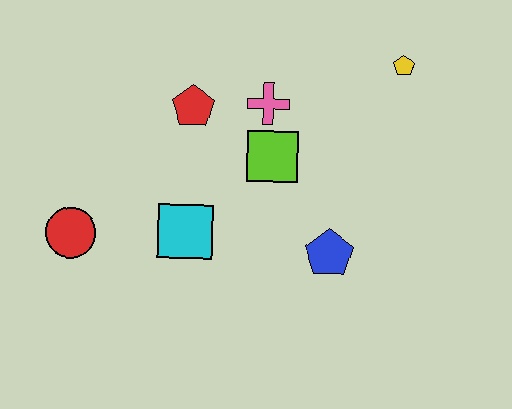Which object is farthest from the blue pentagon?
The red circle is farthest from the blue pentagon.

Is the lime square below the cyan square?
No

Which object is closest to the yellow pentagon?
The pink cross is closest to the yellow pentagon.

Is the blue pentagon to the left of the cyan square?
No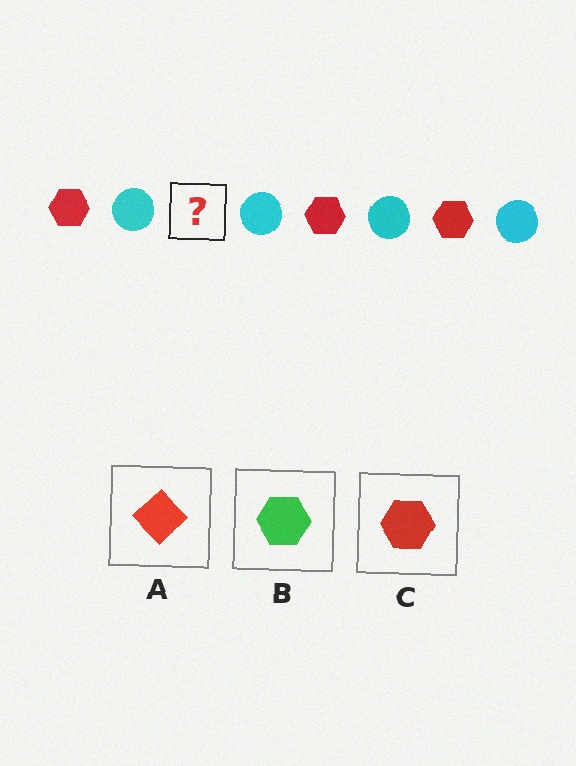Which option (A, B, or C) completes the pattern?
C.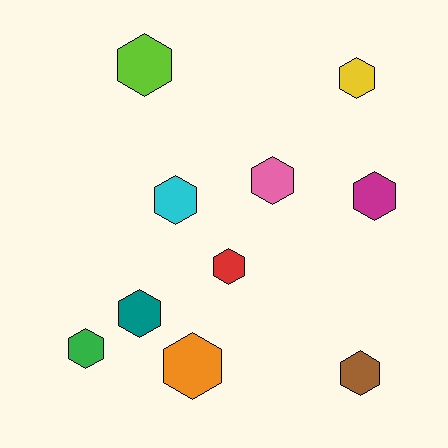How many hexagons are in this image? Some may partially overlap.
There are 10 hexagons.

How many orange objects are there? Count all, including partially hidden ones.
There is 1 orange object.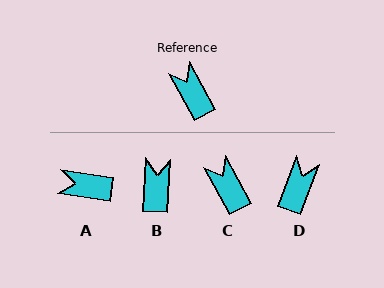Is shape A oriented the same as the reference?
No, it is off by about 53 degrees.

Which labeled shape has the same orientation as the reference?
C.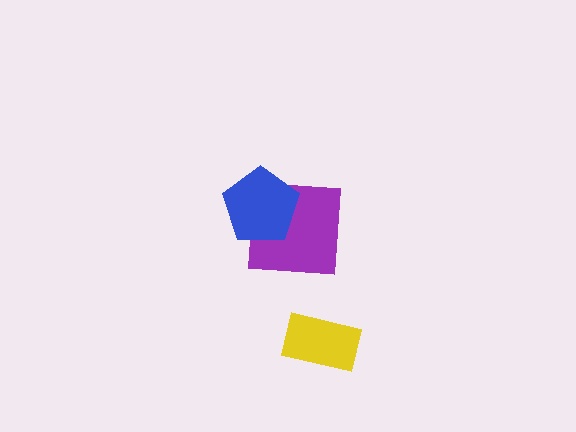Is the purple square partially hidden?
Yes, it is partially covered by another shape.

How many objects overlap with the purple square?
1 object overlaps with the purple square.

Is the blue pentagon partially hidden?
No, no other shape covers it.